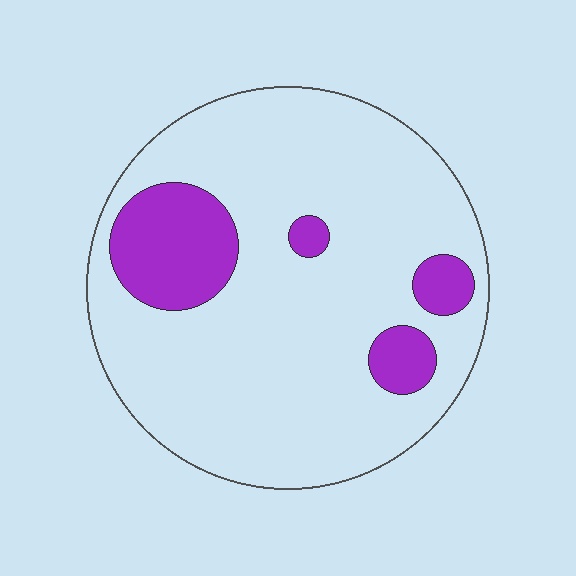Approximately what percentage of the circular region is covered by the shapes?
Approximately 15%.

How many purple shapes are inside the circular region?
4.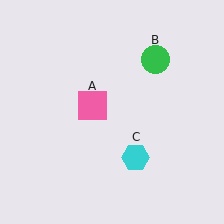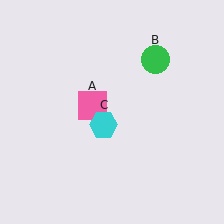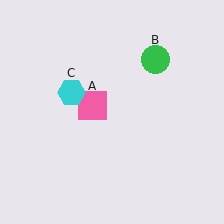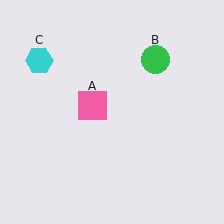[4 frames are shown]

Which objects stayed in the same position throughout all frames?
Pink square (object A) and green circle (object B) remained stationary.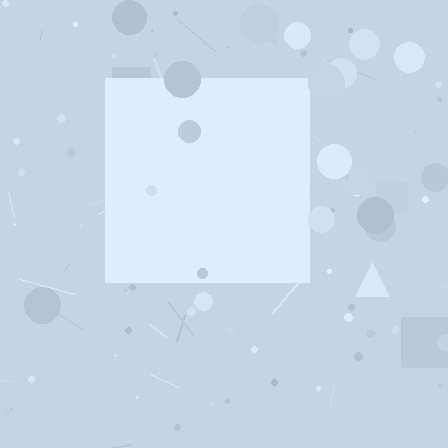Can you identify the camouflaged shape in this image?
The camouflaged shape is a square.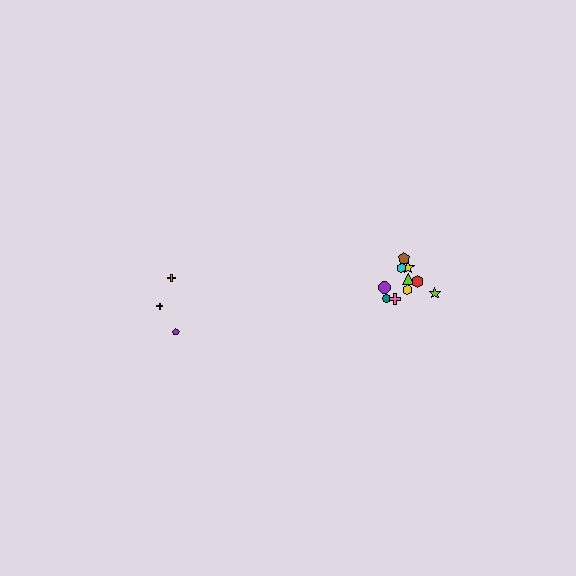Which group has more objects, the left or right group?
The right group.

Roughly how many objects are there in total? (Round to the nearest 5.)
Roughly 15 objects in total.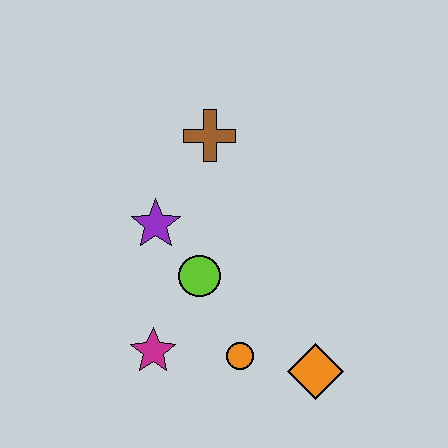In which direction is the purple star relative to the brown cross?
The purple star is below the brown cross.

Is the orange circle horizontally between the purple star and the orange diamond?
Yes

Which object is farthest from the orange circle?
The brown cross is farthest from the orange circle.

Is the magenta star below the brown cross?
Yes